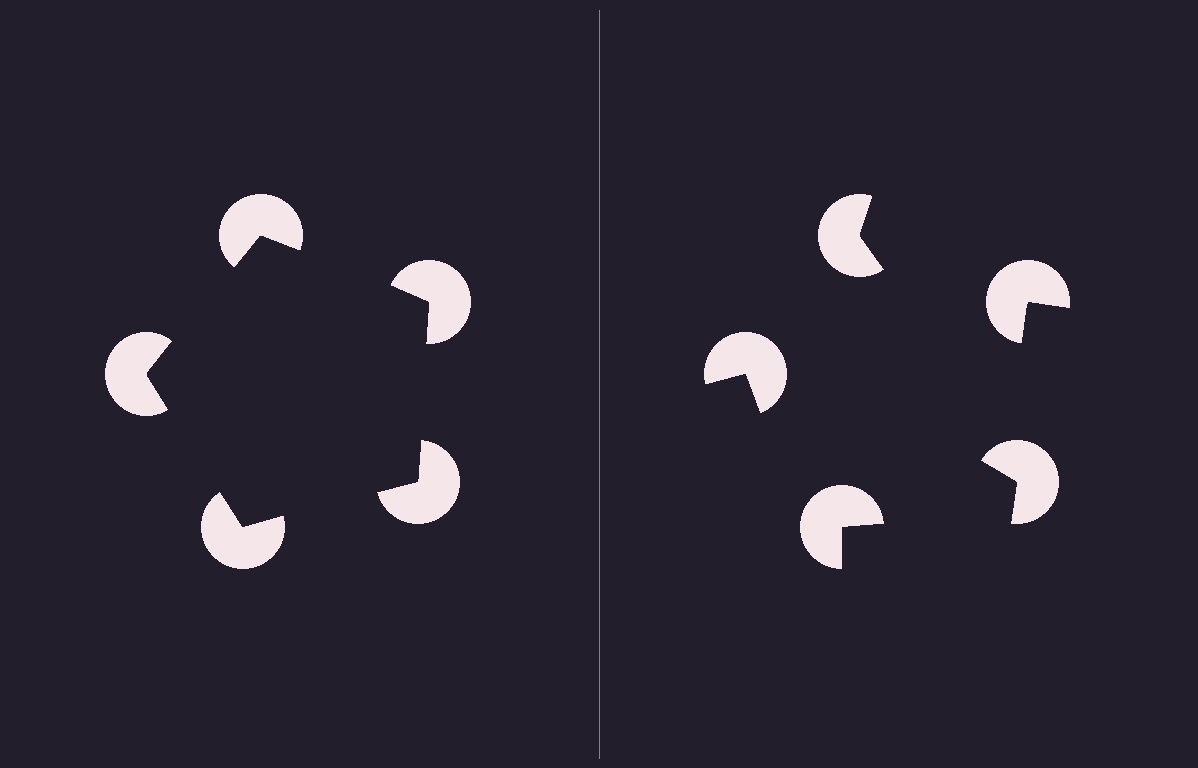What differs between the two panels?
The pac-man discs are positioned identically on both sides; only the wedge orientations differ. On the left they align to a pentagon; on the right they are misaligned.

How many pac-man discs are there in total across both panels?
10 — 5 on each side.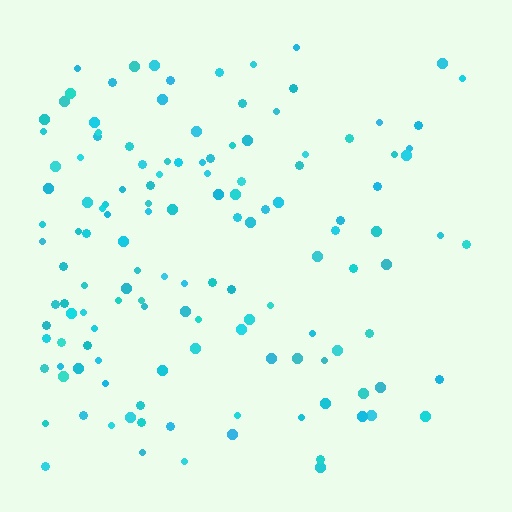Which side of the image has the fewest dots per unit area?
The right.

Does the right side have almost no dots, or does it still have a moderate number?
Still a moderate number, just noticeably fewer than the left.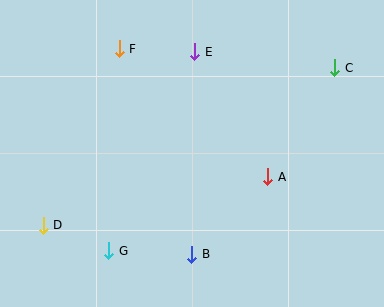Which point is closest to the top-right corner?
Point C is closest to the top-right corner.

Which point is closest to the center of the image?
Point A at (268, 177) is closest to the center.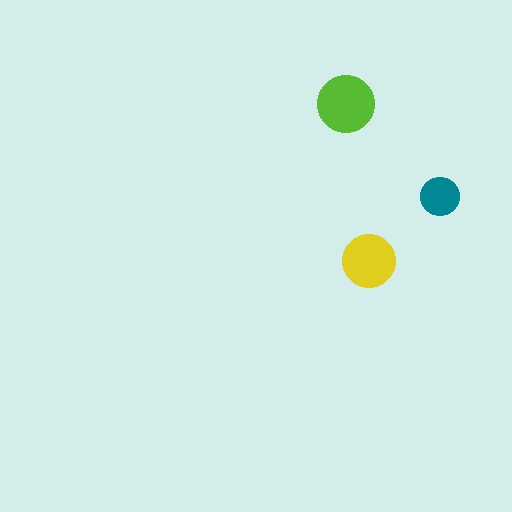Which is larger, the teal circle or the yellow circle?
The yellow one.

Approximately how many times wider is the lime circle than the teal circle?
About 1.5 times wider.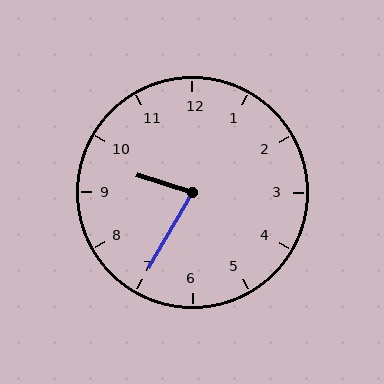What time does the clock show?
9:35.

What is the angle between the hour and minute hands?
Approximately 78 degrees.